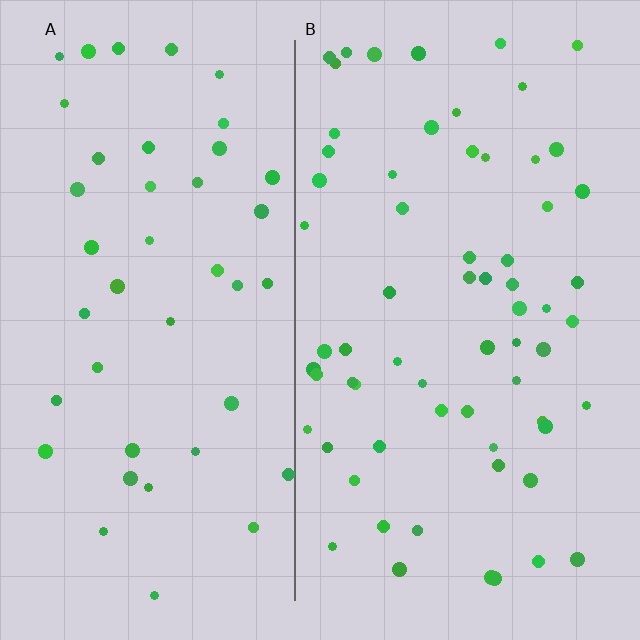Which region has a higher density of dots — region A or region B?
B (the right).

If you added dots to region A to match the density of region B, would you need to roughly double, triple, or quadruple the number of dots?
Approximately double.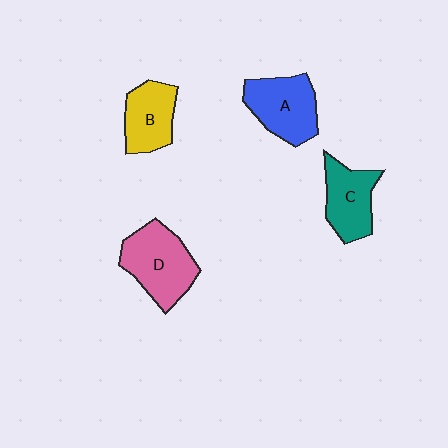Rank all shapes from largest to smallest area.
From largest to smallest: D (pink), A (blue), C (teal), B (yellow).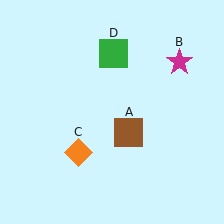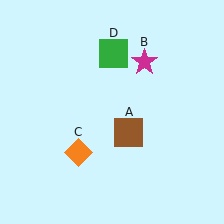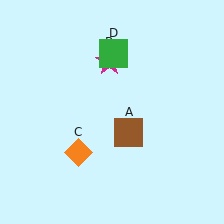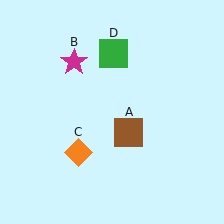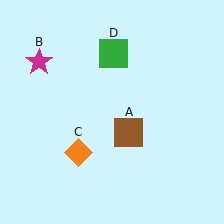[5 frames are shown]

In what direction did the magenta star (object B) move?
The magenta star (object B) moved left.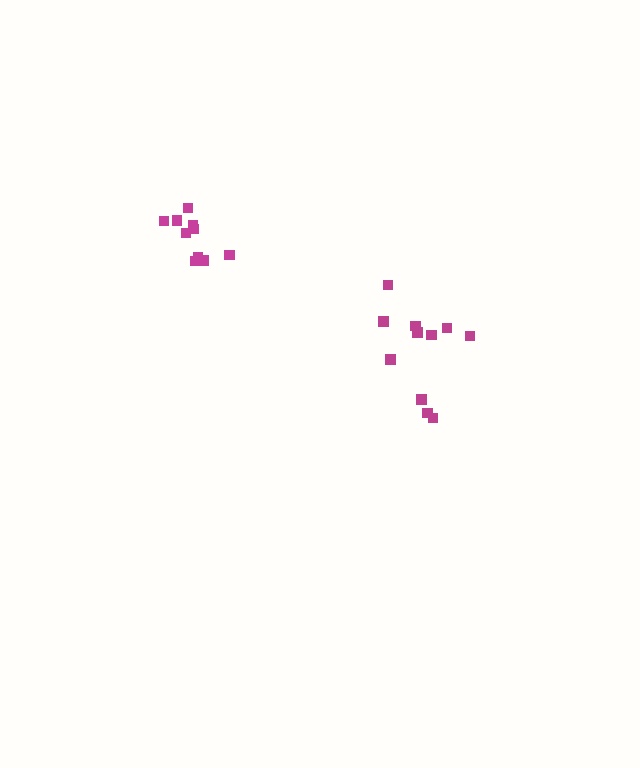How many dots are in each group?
Group 1: 11 dots, Group 2: 10 dots (21 total).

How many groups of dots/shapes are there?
There are 2 groups.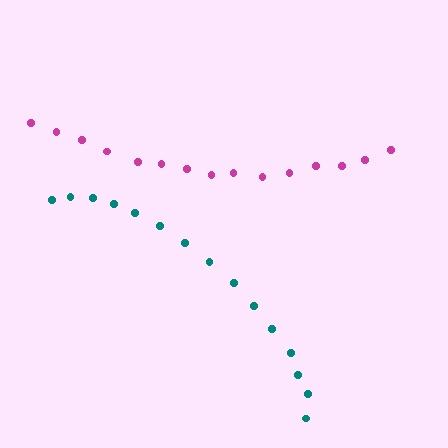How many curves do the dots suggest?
There are 2 distinct paths.